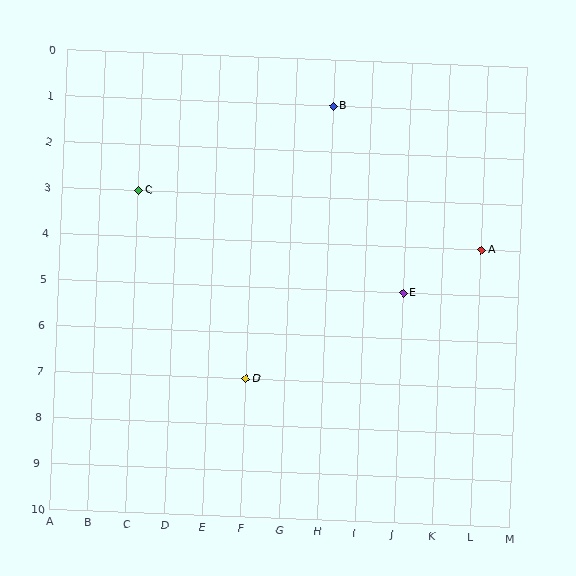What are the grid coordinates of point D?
Point D is at grid coordinates (F, 7).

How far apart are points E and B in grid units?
Points E and B are 2 columns and 4 rows apart (about 4.5 grid units diagonally).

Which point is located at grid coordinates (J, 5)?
Point E is at (J, 5).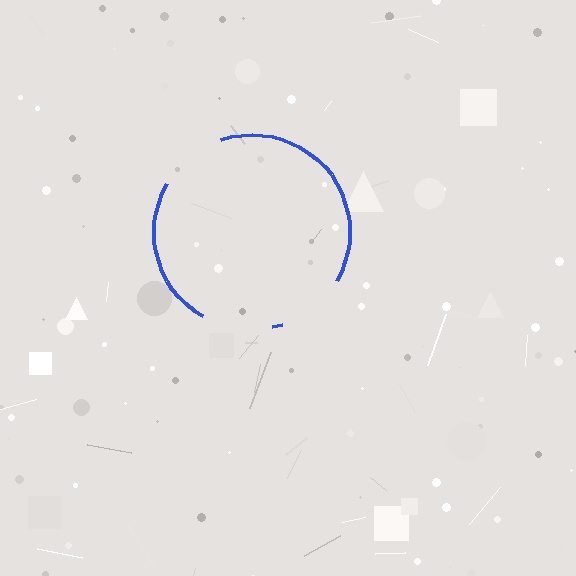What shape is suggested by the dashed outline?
The dashed outline suggests a circle.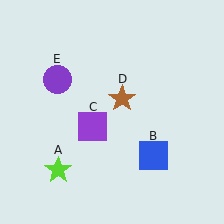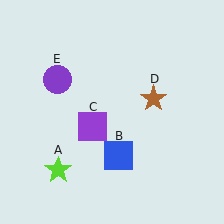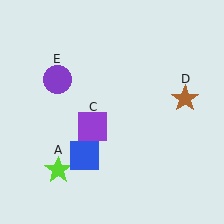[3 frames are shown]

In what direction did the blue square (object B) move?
The blue square (object B) moved left.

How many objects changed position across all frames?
2 objects changed position: blue square (object B), brown star (object D).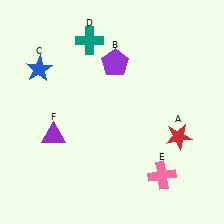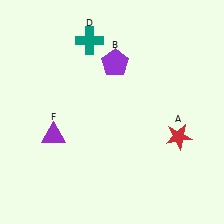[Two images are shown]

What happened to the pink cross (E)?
The pink cross (E) was removed in Image 2. It was in the bottom-right area of Image 1.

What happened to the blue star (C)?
The blue star (C) was removed in Image 2. It was in the top-left area of Image 1.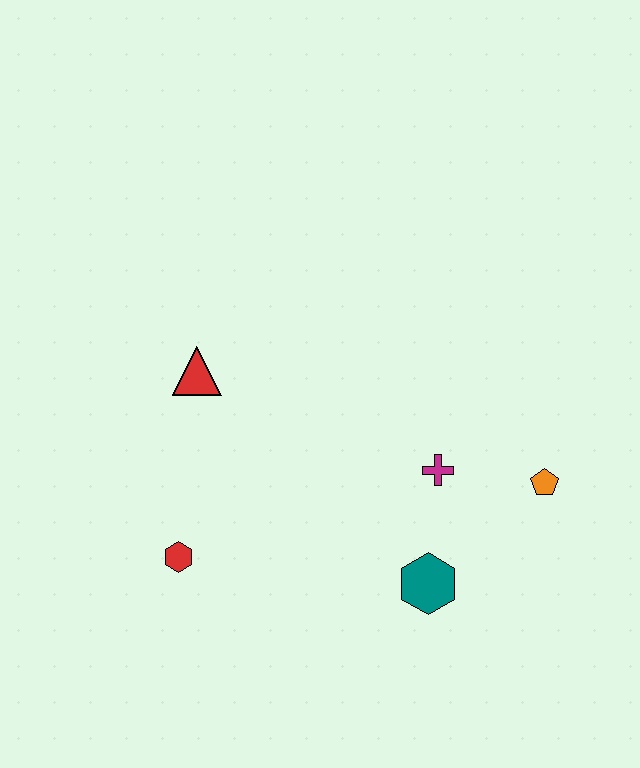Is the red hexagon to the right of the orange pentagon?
No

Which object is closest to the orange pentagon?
The magenta cross is closest to the orange pentagon.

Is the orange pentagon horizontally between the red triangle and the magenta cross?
No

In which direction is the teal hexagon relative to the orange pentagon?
The teal hexagon is to the left of the orange pentagon.